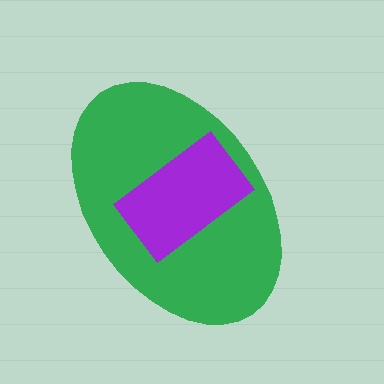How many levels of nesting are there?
2.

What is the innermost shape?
The purple rectangle.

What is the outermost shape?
The green ellipse.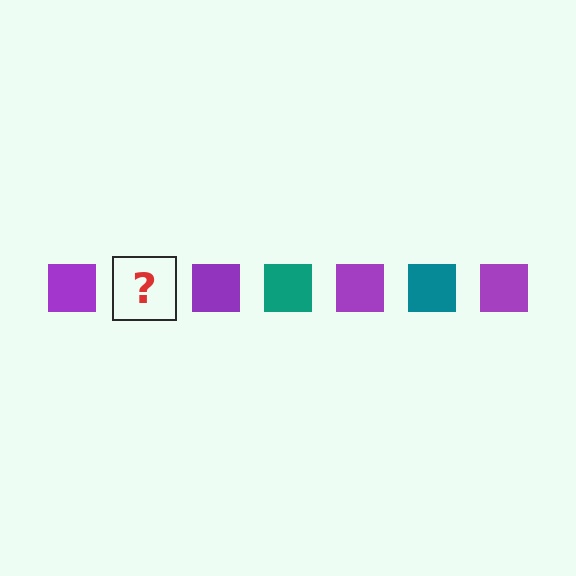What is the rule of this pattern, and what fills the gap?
The rule is that the pattern cycles through purple, teal squares. The gap should be filled with a teal square.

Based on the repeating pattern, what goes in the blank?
The blank should be a teal square.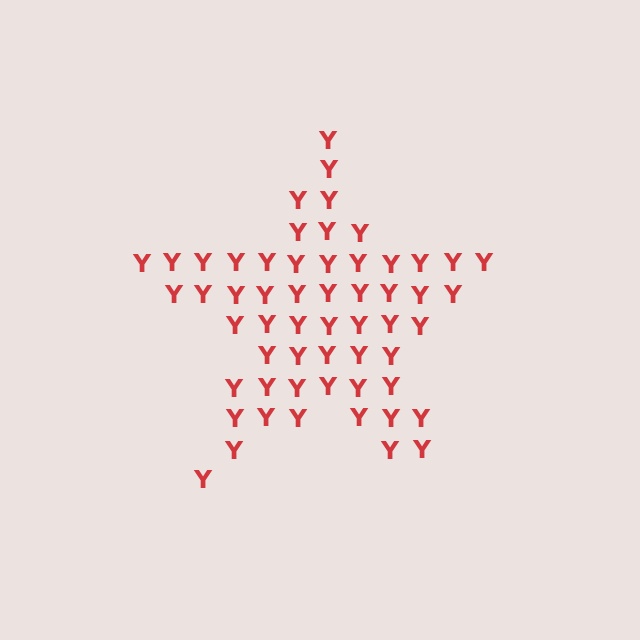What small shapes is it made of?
It is made of small letter Y's.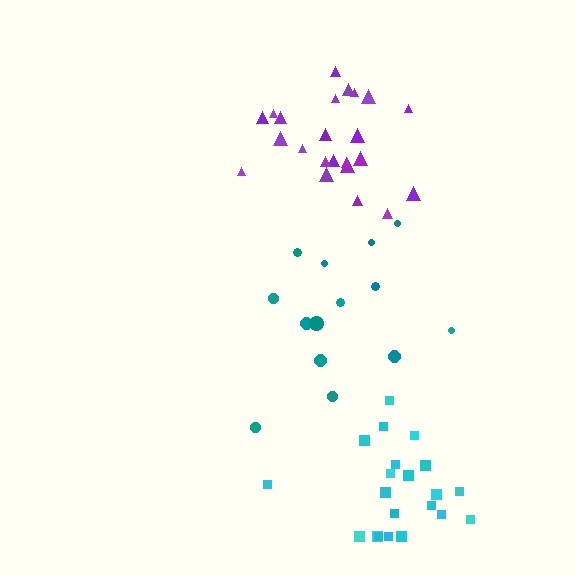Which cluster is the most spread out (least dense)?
Teal.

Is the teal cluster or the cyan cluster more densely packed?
Cyan.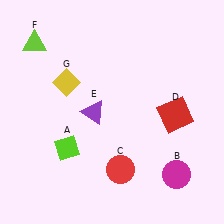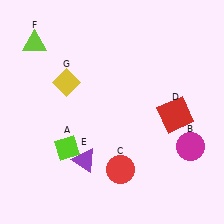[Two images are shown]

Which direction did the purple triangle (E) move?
The purple triangle (E) moved down.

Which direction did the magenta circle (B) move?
The magenta circle (B) moved up.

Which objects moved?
The objects that moved are: the magenta circle (B), the purple triangle (E).